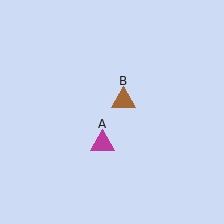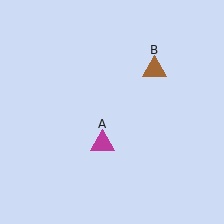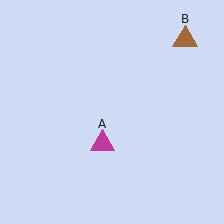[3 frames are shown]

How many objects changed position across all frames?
1 object changed position: brown triangle (object B).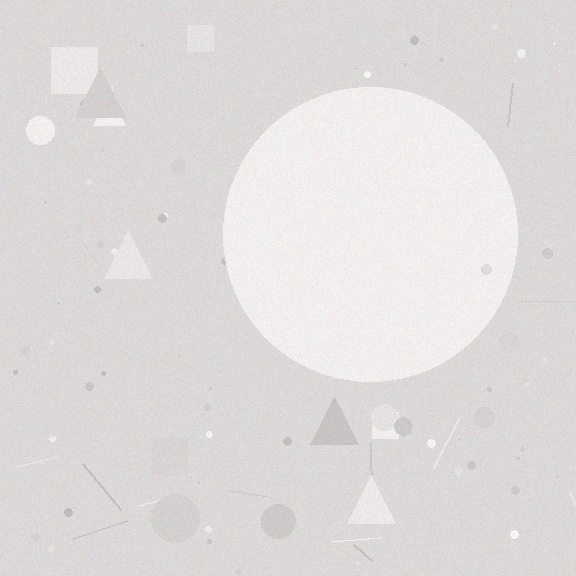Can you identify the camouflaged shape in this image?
The camouflaged shape is a circle.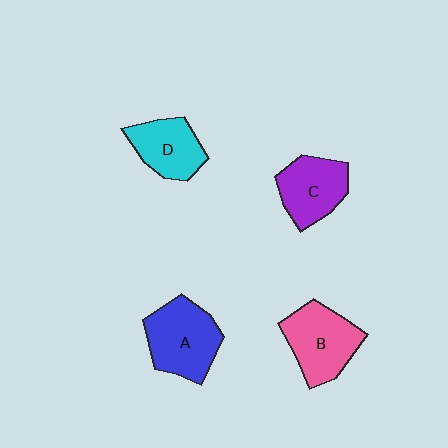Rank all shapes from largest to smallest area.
From largest to smallest: A (blue), B (pink), C (purple), D (cyan).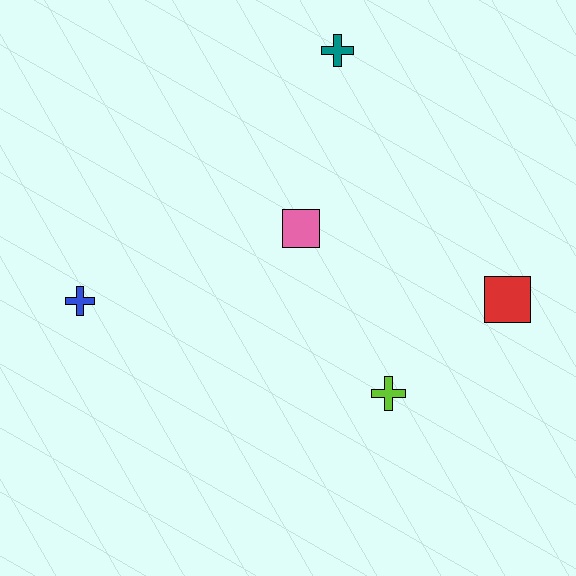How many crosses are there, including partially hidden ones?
There are 3 crosses.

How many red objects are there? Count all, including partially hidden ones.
There is 1 red object.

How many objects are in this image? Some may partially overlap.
There are 5 objects.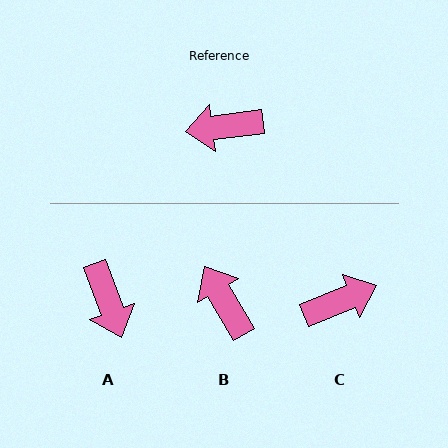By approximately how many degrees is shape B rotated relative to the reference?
Approximately 67 degrees clockwise.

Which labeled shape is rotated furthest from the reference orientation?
C, about 165 degrees away.